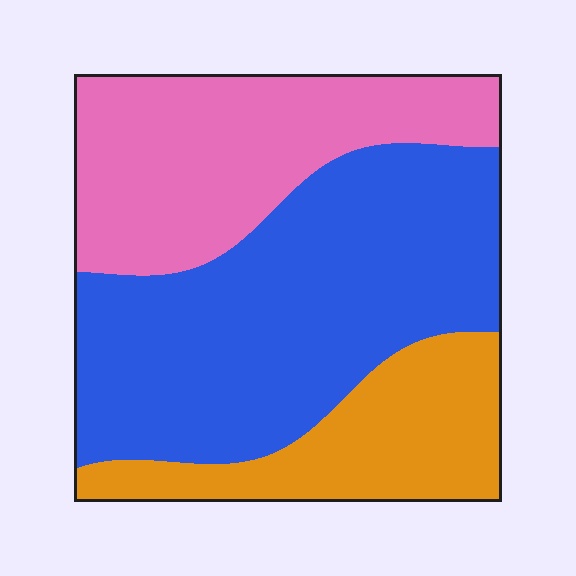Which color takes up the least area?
Orange, at roughly 20%.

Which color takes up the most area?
Blue, at roughly 50%.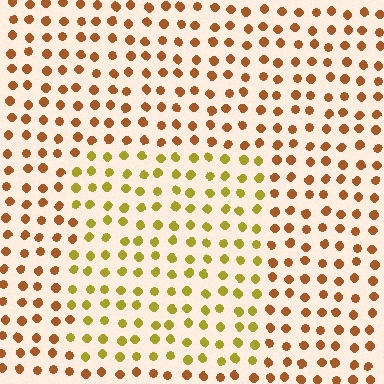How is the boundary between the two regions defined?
The boundary is defined purely by a slight shift in hue (about 35 degrees). Spacing, size, and orientation are identical on both sides.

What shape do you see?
I see a rectangle.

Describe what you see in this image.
The image is filled with small brown elements in a uniform arrangement. A rectangle-shaped region is visible where the elements are tinted to a slightly different hue, forming a subtle color boundary.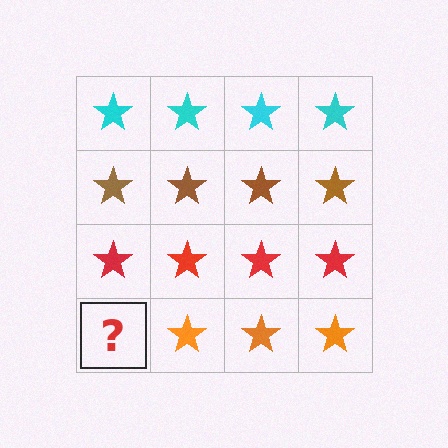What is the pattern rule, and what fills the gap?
The rule is that each row has a consistent color. The gap should be filled with an orange star.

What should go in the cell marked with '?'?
The missing cell should contain an orange star.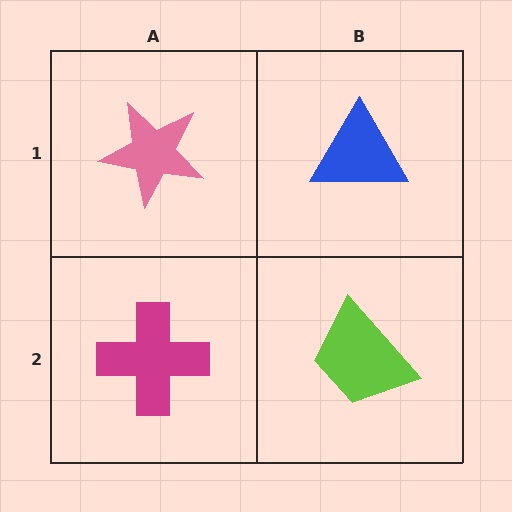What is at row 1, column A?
A pink star.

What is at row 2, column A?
A magenta cross.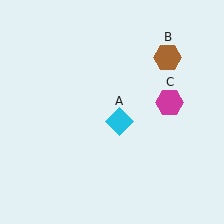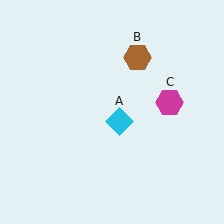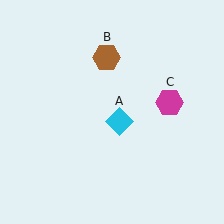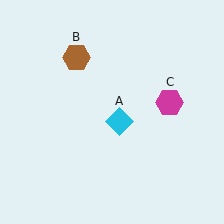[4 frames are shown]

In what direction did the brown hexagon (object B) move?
The brown hexagon (object B) moved left.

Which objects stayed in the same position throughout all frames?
Cyan diamond (object A) and magenta hexagon (object C) remained stationary.